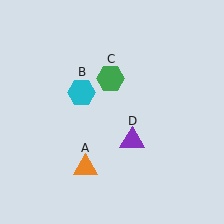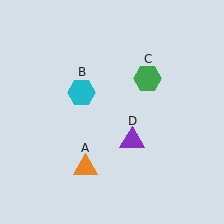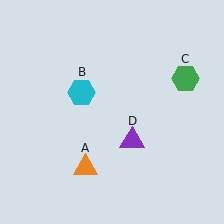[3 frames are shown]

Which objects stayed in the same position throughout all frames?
Orange triangle (object A) and cyan hexagon (object B) and purple triangle (object D) remained stationary.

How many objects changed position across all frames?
1 object changed position: green hexagon (object C).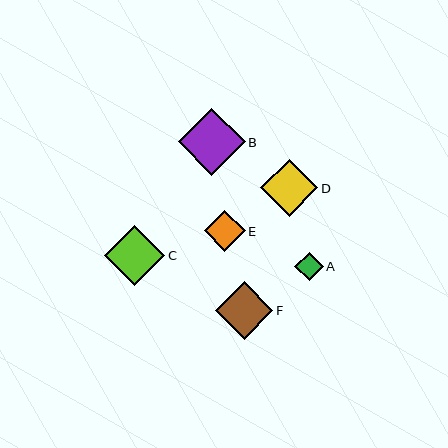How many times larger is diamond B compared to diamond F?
Diamond B is approximately 1.2 times the size of diamond F.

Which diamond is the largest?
Diamond B is the largest with a size of approximately 67 pixels.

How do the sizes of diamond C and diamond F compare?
Diamond C and diamond F are approximately the same size.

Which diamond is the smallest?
Diamond A is the smallest with a size of approximately 29 pixels.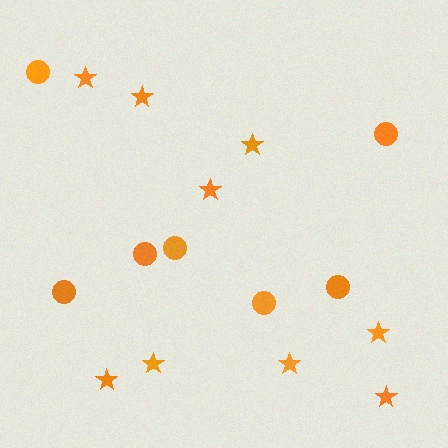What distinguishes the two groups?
There are 2 groups: one group of stars (9) and one group of circles (7).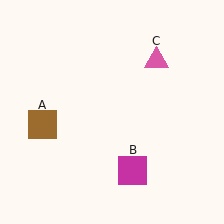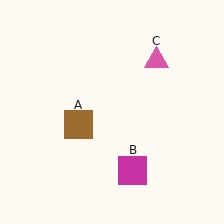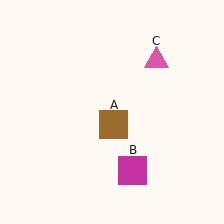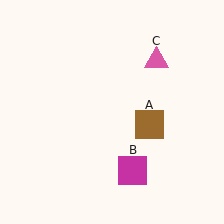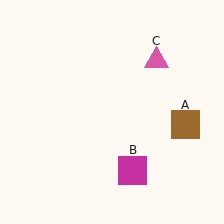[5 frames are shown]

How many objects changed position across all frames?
1 object changed position: brown square (object A).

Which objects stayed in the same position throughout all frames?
Magenta square (object B) and pink triangle (object C) remained stationary.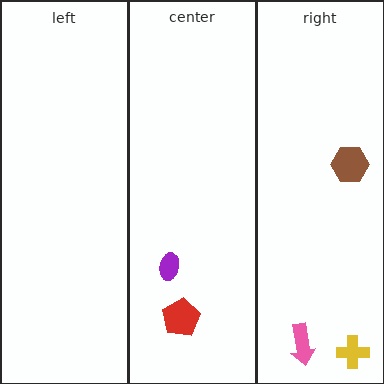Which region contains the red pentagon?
The center region.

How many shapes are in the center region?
2.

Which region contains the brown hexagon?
The right region.